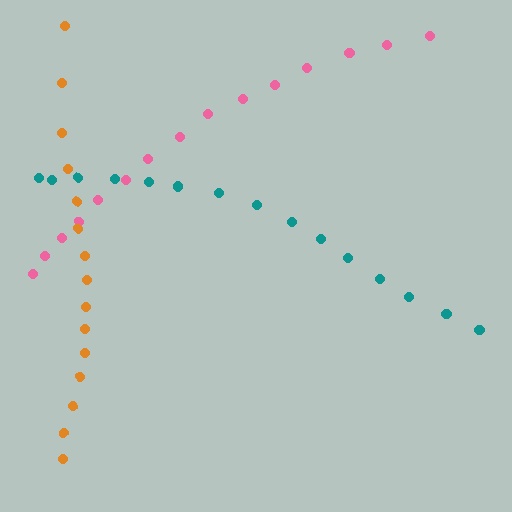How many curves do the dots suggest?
There are 3 distinct paths.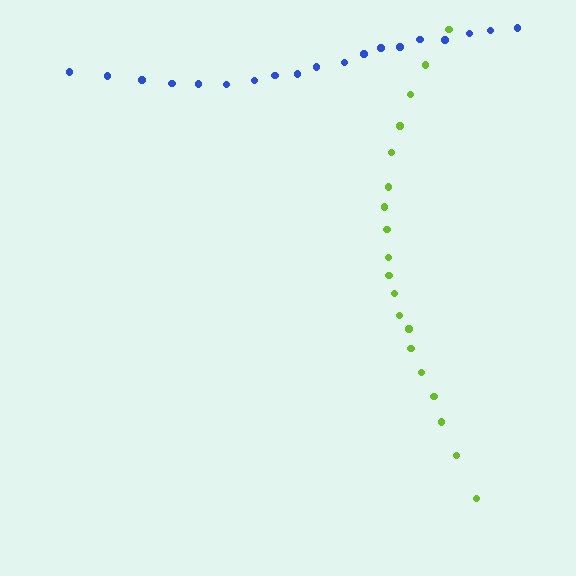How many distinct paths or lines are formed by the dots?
There are 2 distinct paths.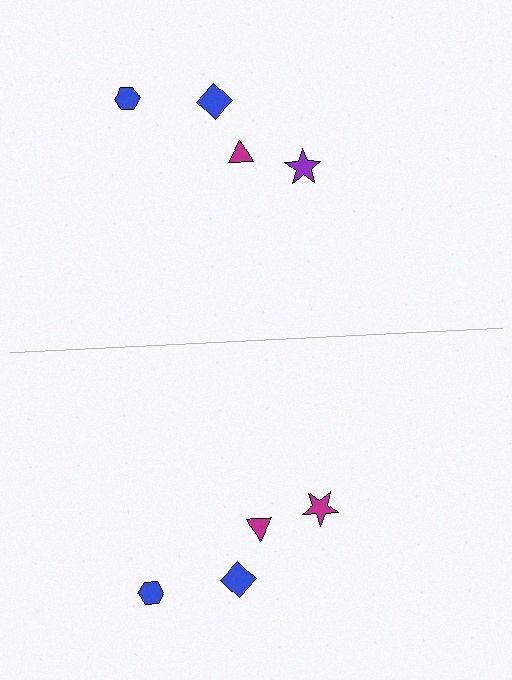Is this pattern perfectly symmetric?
No, the pattern is not perfectly symmetric. The magenta star on the bottom side breaks the symmetry — its mirror counterpart is purple.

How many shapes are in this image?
There are 8 shapes in this image.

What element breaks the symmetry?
The magenta star on the bottom side breaks the symmetry — its mirror counterpart is purple.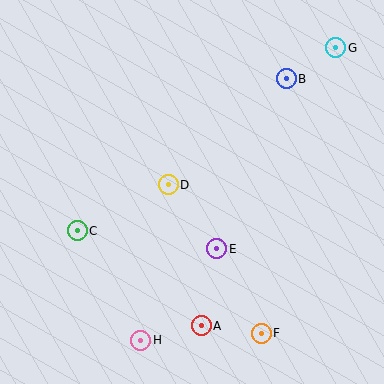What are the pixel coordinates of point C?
Point C is at (77, 231).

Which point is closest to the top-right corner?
Point G is closest to the top-right corner.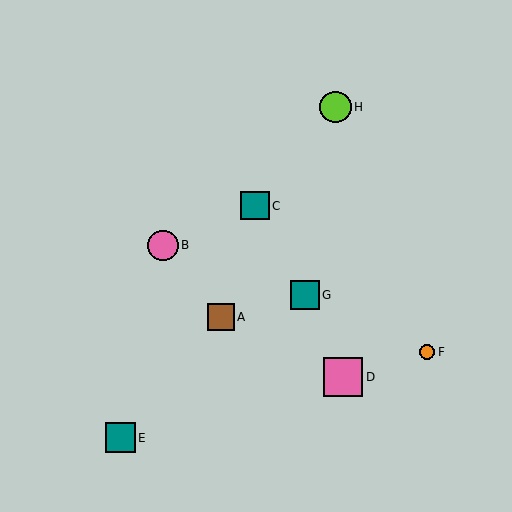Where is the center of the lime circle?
The center of the lime circle is at (335, 107).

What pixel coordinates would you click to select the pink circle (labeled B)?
Click at (163, 245) to select the pink circle B.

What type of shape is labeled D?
Shape D is a pink square.